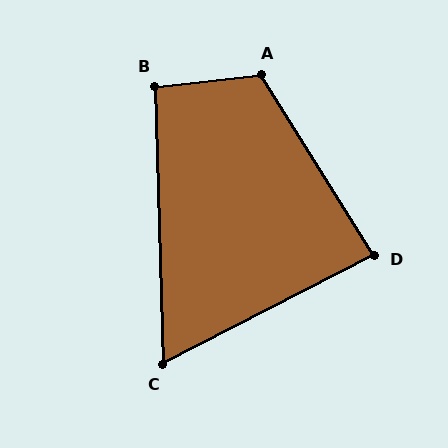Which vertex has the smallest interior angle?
C, at approximately 64 degrees.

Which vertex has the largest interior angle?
A, at approximately 116 degrees.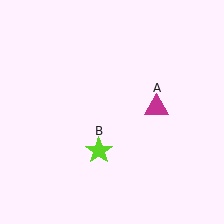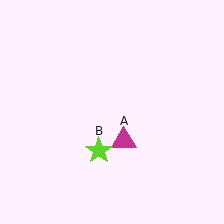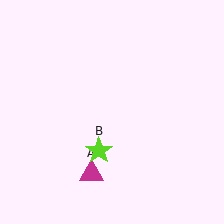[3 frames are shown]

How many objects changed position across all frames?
1 object changed position: magenta triangle (object A).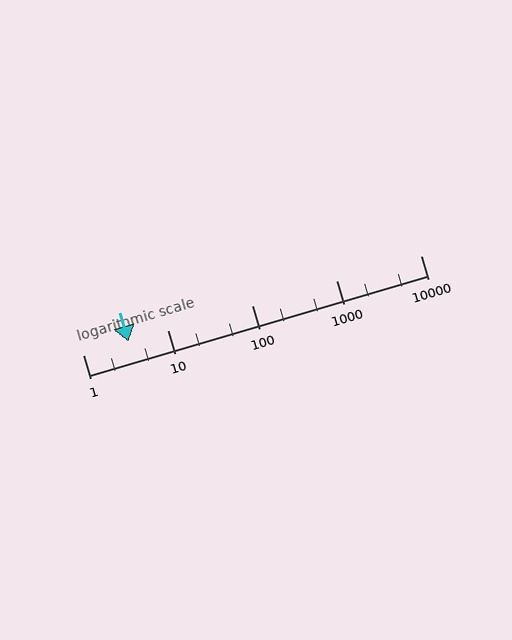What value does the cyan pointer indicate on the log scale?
The pointer indicates approximately 3.5.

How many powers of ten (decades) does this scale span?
The scale spans 4 decades, from 1 to 10000.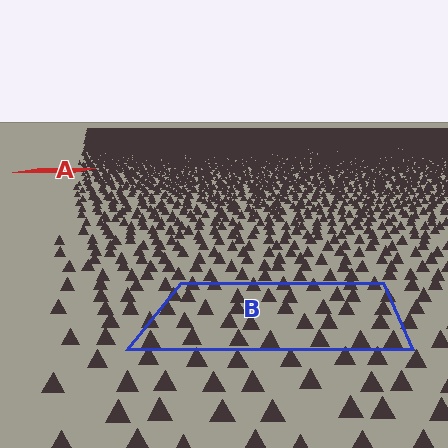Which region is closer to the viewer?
Region B is closer. The texture elements there are larger and more spread out.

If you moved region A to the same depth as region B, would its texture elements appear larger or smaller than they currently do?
They would appear larger. At a closer depth, the same texture elements are projected at a bigger on-screen size.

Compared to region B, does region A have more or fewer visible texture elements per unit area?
Region A has more texture elements per unit area — they are packed more densely because it is farther away.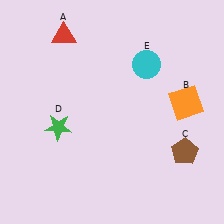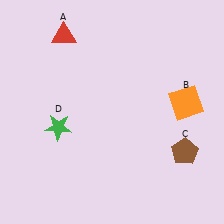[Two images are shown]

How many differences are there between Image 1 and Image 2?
There is 1 difference between the two images.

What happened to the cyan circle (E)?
The cyan circle (E) was removed in Image 2. It was in the top-right area of Image 1.